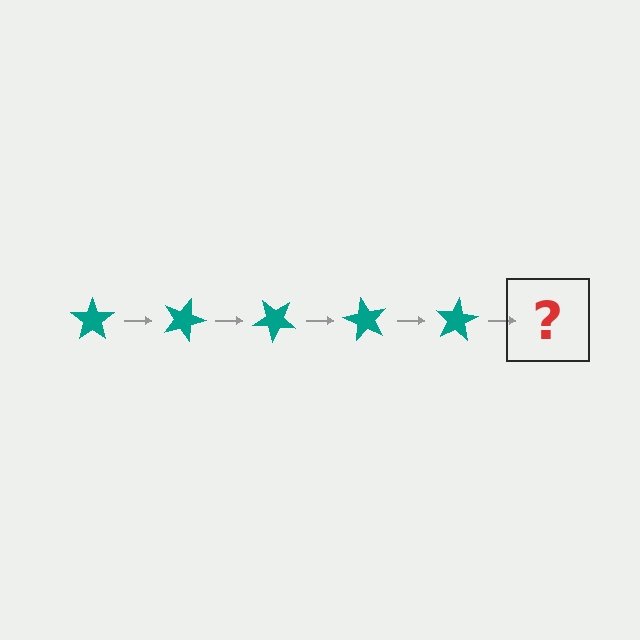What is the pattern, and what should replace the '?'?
The pattern is that the star rotates 20 degrees each step. The '?' should be a teal star rotated 100 degrees.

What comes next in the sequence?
The next element should be a teal star rotated 100 degrees.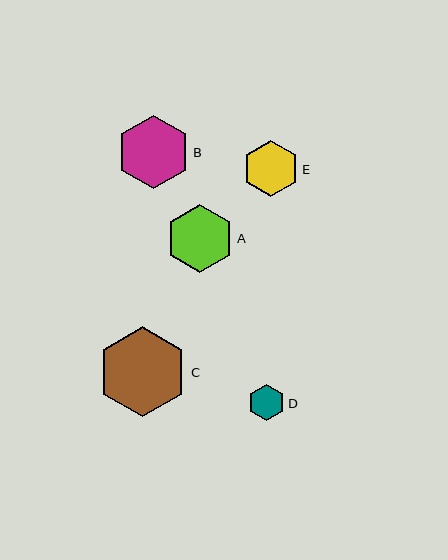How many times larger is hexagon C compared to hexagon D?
Hexagon C is approximately 2.4 times the size of hexagon D.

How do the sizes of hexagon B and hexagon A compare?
Hexagon B and hexagon A are approximately the same size.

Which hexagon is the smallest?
Hexagon D is the smallest with a size of approximately 37 pixels.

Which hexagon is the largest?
Hexagon C is the largest with a size of approximately 90 pixels.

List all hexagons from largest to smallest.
From largest to smallest: C, B, A, E, D.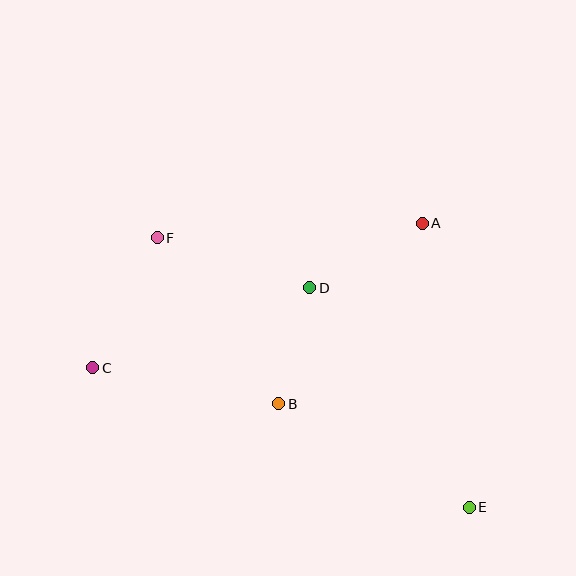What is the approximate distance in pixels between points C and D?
The distance between C and D is approximately 231 pixels.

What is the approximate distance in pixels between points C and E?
The distance between C and E is approximately 402 pixels.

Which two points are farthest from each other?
Points E and F are farthest from each other.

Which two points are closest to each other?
Points B and D are closest to each other.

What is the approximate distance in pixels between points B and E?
The distance between B and E is approximately 217 pixels.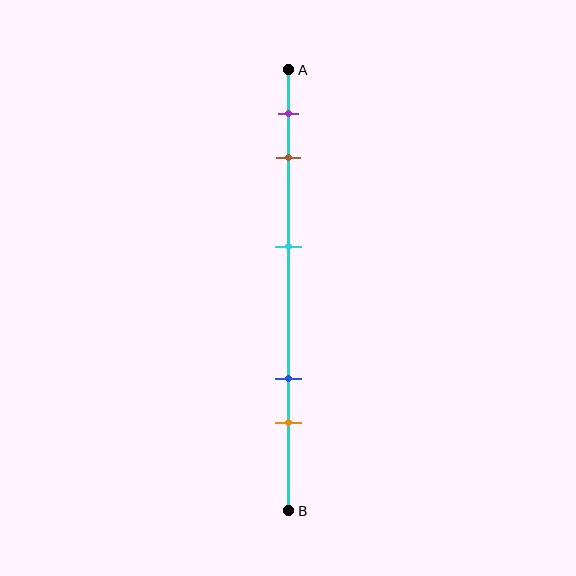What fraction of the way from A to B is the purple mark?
The purple mark is approximately 10% (0.1) of the way from A to B.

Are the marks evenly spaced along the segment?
No, the marks are not evenly spaced.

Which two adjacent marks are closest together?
The purple and brown marks are the closest adjacent pair.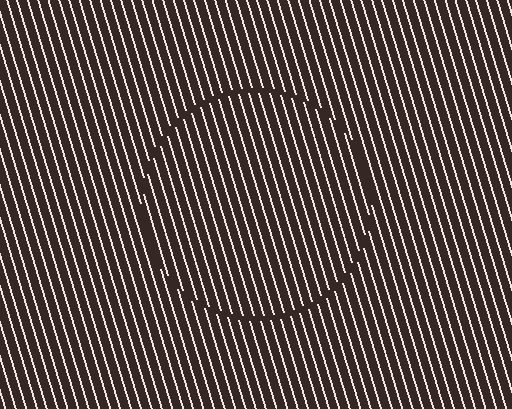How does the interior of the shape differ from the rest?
The interior of the shape contains the same grating, shifted by half a period — the contour is defined by the phase discontinuity where line-ends from the inner and outer gratings abut.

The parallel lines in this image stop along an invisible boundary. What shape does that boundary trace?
An illusory circle. The interior of the shape contains the same grating, shifted by half a period — the contour is defined by the phase discontinuity where line-ends from the inner and outer gratings abut.